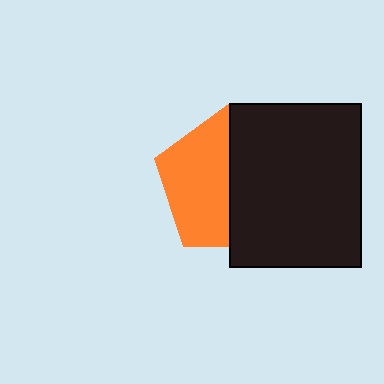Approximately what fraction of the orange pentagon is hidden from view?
Roughly 50% of the orange pentagon is hidden behind the black rectangle.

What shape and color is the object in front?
The object in front is a black rectangle.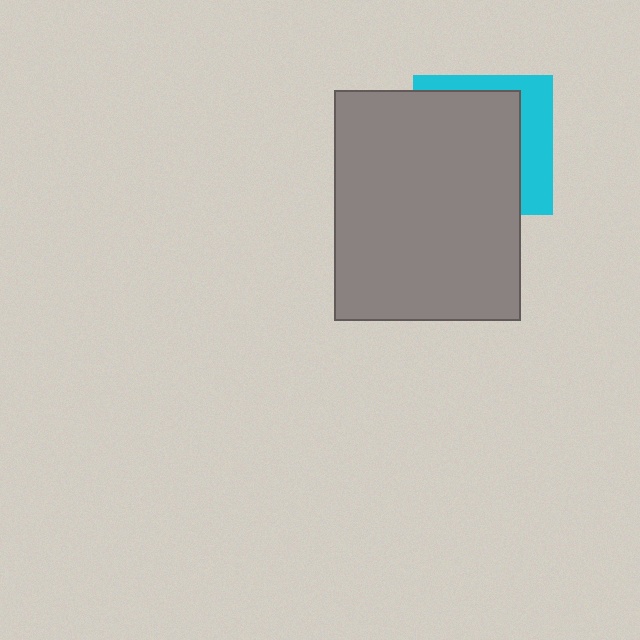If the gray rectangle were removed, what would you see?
You would see the complete cyan square.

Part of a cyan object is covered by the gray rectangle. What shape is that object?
It is a square.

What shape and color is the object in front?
The object in front is a gray rectangle.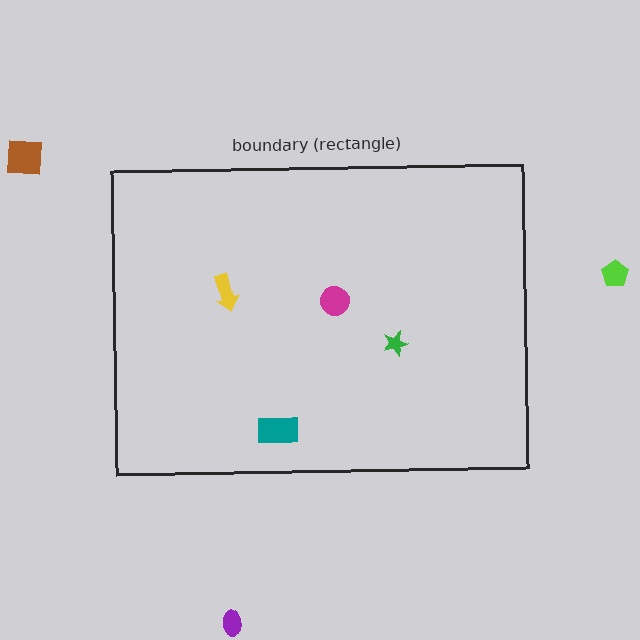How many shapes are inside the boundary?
4 inside, 3 outside.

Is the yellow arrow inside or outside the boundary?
Inside.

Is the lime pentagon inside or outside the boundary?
Outside.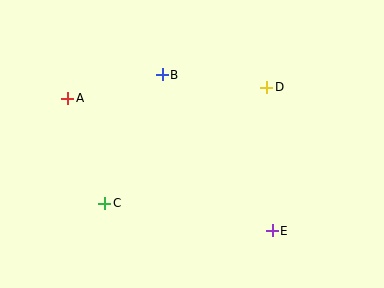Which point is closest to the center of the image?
Point B at (162, 75) is closest to the center.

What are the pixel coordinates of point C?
Point C is at (105, 203).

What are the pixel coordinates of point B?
Point B is at (162, 75).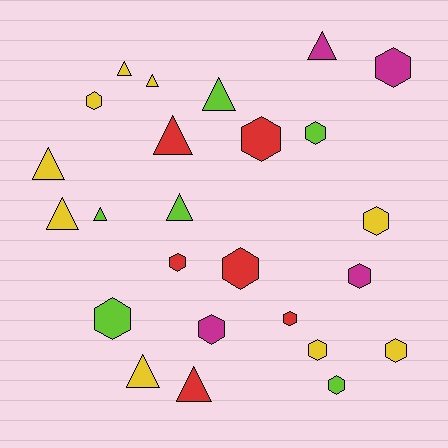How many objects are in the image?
There are 25 objects.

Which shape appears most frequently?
Hexagon, with 14 objects.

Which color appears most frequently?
Yellow, with 9 objects.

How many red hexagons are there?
There are 4 red hexagons.